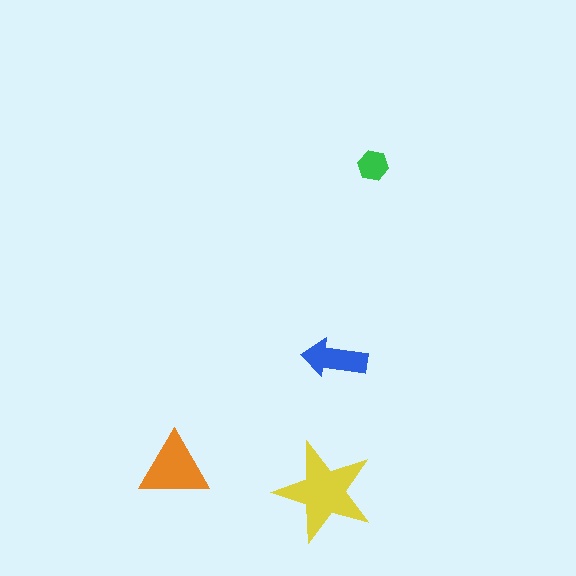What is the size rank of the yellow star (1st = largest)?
1st.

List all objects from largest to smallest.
The yellow star, the orange triangle, the blue arrow, the green hexagon.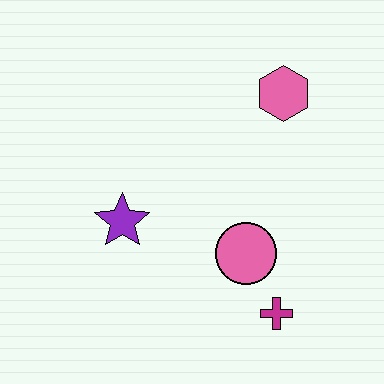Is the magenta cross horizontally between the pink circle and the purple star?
No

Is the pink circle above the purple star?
No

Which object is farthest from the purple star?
The pink hexagon is farthest from the purple star.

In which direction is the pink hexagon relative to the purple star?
The pink hexagon is to the right of the purple star.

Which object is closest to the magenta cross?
The pink circle is closest to the magenta cross.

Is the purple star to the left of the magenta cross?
Yes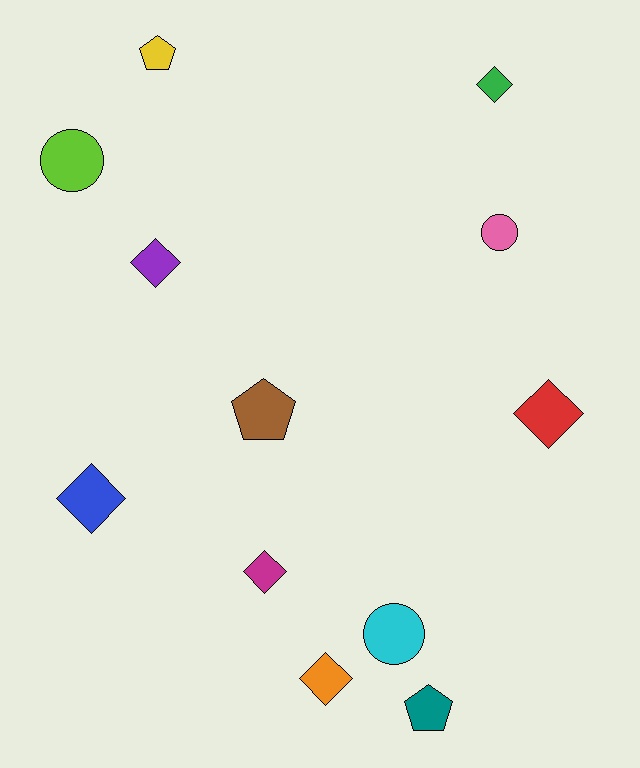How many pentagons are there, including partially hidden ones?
There are 3 pentagons.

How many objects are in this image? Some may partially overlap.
There are 12 objects.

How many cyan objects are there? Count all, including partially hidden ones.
There is 1 cyan object.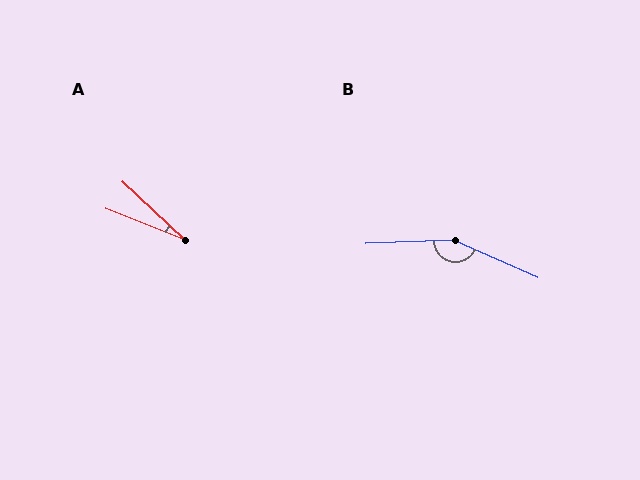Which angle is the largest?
B, at approximately 154 degrees.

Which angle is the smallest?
A, at approximately 21 degrees.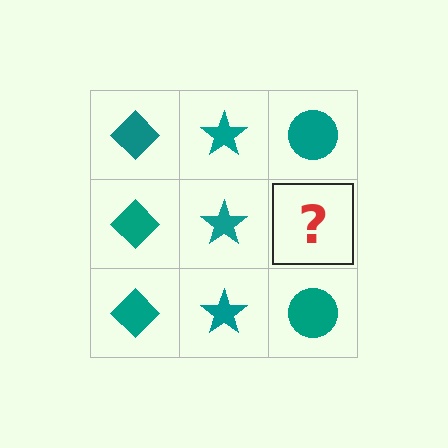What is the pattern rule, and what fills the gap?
The rule is that each column has a consistent shape. The gap should be filled with a teal circle.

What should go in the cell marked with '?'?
The missing cell should contain a teal circle.